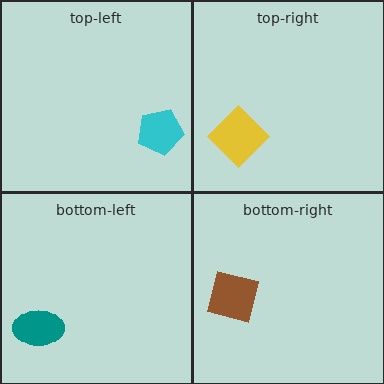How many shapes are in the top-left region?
1.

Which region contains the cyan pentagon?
The top-left region.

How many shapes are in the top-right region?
1.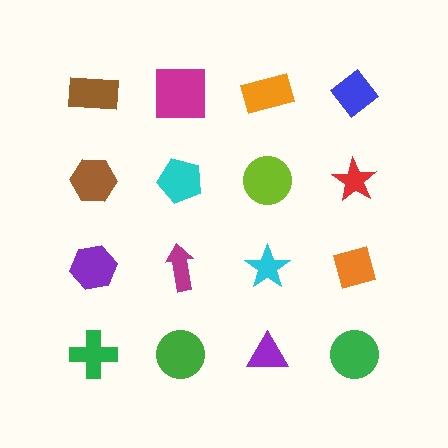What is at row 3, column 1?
A purple hexagon.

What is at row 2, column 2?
A cyan pentagon.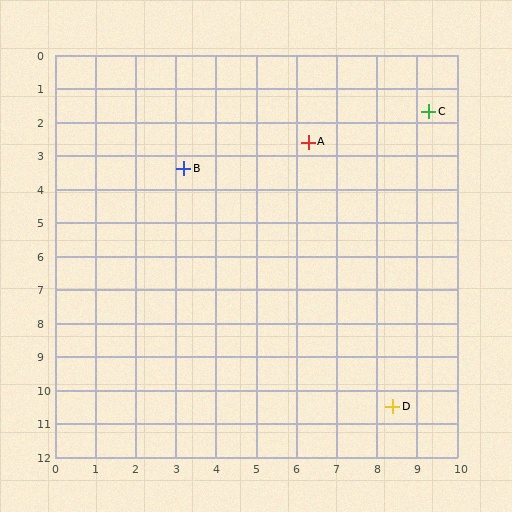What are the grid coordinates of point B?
Point B is at approximately (3.2, 3.4).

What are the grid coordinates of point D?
Point D is at approximately (8.4, 10.5).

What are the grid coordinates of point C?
Point C is at approximately (9.3, 1.7).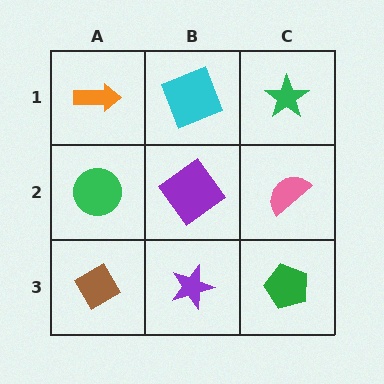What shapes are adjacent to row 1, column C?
A pink semicircle (row 2, column C), a cyan square (row 1, column B).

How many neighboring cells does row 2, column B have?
4.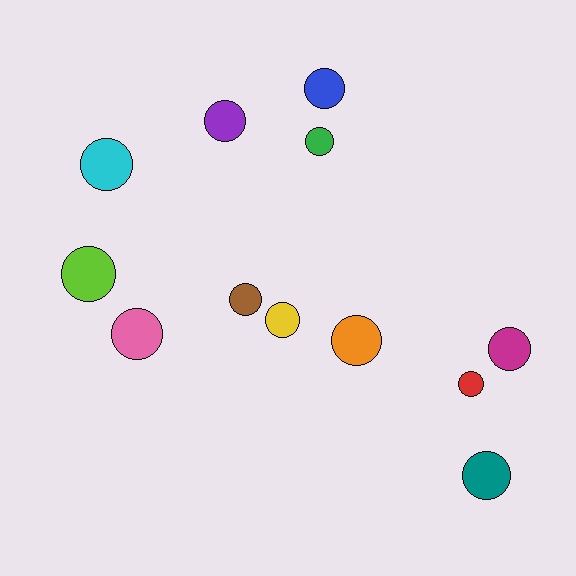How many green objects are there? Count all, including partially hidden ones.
There is 1 green object.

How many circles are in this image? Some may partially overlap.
There are 12 circles.